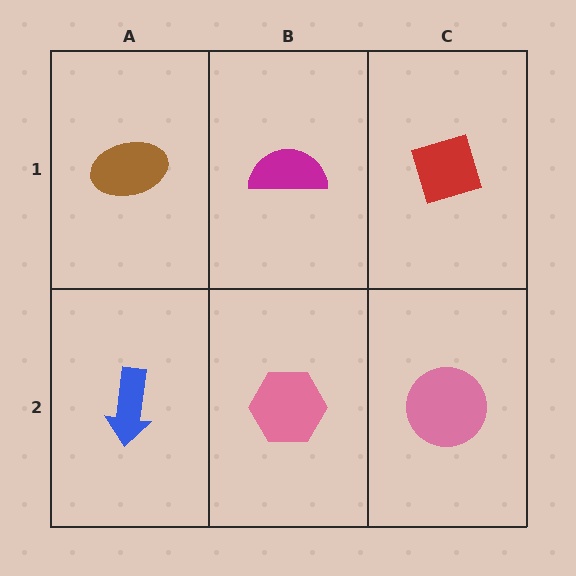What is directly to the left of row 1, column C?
A magenta semicircle.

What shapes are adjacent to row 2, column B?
A magenta semicircle (row 1, column B), a blue arrow (row 2, column A), a pink circle (row 2, column C).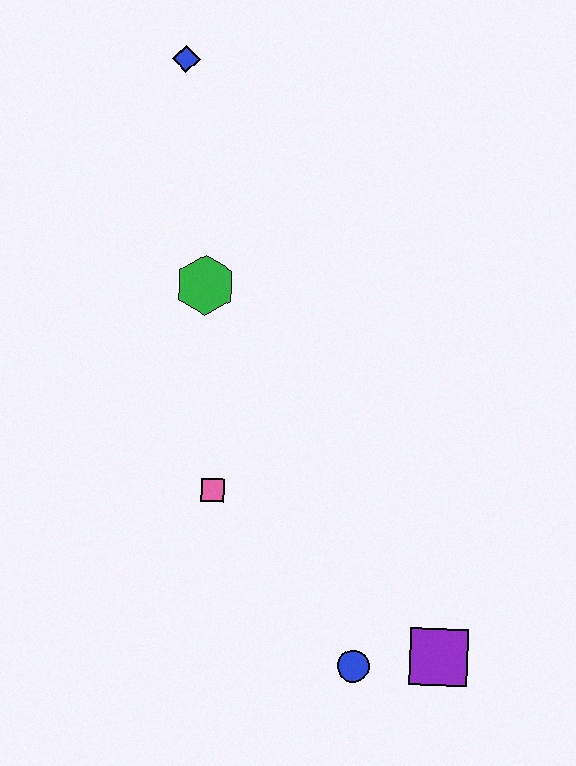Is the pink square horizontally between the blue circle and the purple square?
No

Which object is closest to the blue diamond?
The green hexagon is closest to the blue diamond.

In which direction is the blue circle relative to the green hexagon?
The blue circle is below the green hexagon.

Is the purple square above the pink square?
No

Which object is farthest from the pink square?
The blue diamond is farthest from the pink square.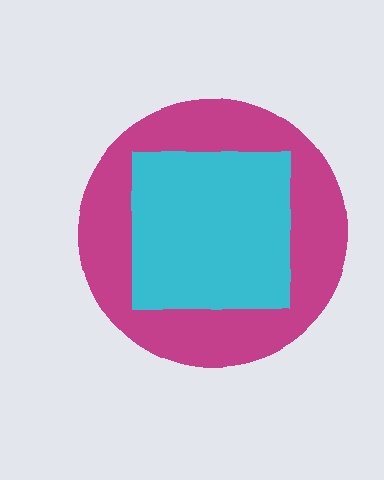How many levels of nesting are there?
2.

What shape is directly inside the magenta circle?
The cyan square.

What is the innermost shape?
The cyan square.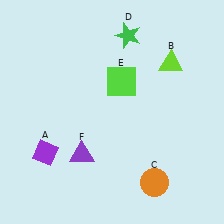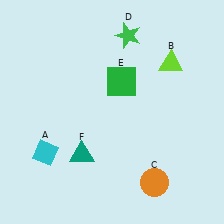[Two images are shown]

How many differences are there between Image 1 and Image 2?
There are 3 differences between the two images.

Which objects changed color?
A changed from purple to cyan. E changed from lime to green. F changed from purple to teal.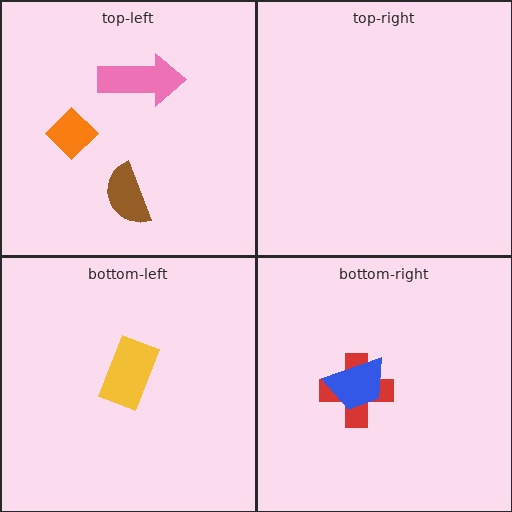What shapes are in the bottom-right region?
The red cross, the blue trapezoid.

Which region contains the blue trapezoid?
The bottom-right region.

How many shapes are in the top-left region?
3.